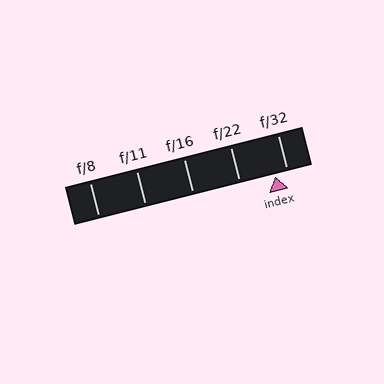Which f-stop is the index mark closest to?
The index mark is closest to f/32.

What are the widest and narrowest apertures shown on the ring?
The widest aperture shown is f/8 and the narrowest is f/32.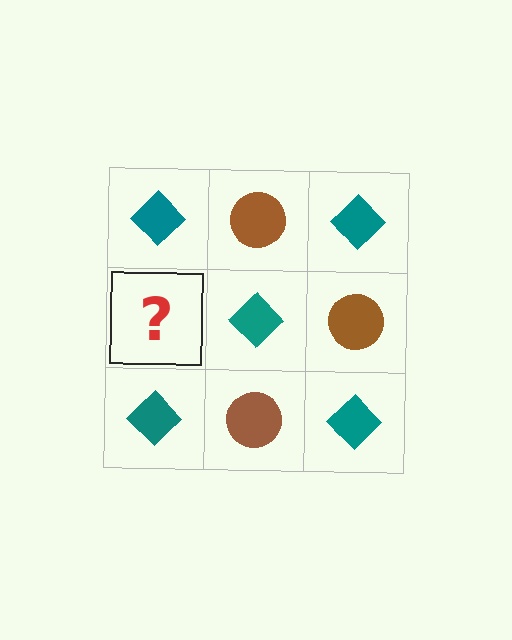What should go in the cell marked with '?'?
The missing cell should contain a brown circle.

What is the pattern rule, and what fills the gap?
The rule is that it alternates teal diamond and brown circle in a checkerboard pattern. The gap should be filled with a brown circle.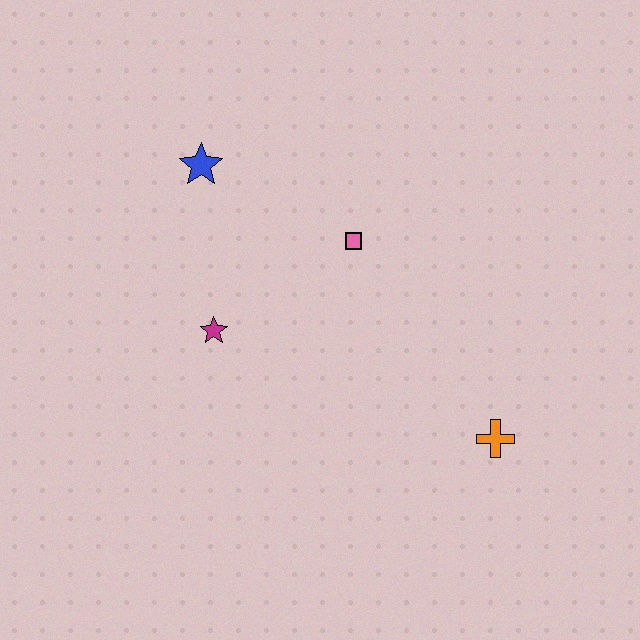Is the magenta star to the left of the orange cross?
Yes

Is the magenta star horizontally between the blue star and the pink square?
Yes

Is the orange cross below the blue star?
Yes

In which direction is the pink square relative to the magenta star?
The pink square is to the right of the magenta star.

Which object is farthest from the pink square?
The orange cross is farthest from the pink square.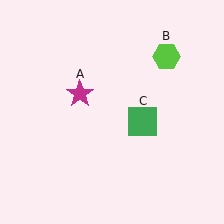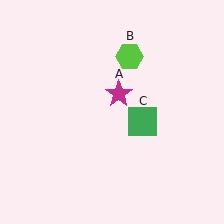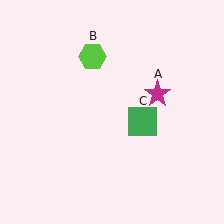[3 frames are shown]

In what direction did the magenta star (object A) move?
The magenta star (object A) moved right.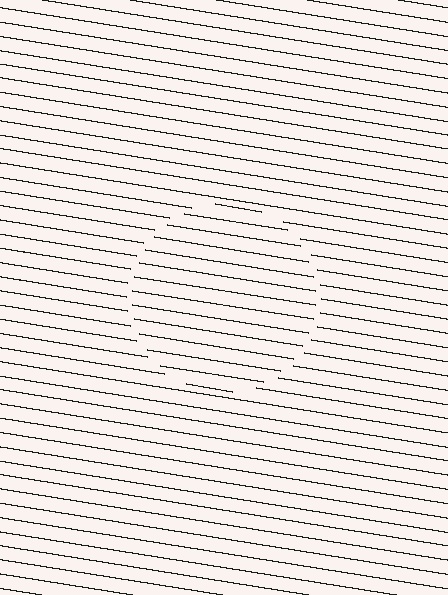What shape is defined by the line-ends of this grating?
An illusory circle. The interior of the shape contains the same grating, shifted by half a period — the contour is defined by the phase discontinuity where line-ends from the inner and outer gratings abut.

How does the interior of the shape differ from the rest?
The interior of the shape contains the same grating, shifted by half a period — the contour is defined by the phase discontinuity where line-ends from the inner and outer gratings abut.